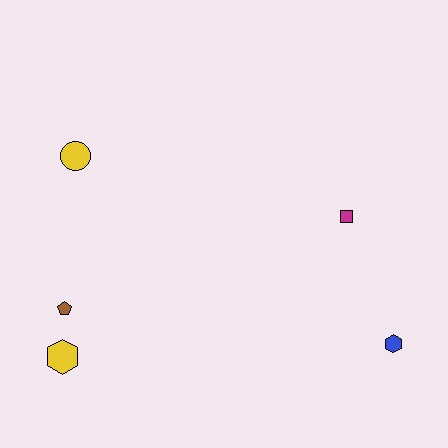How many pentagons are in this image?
There is 1 pentagon.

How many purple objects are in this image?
There are no purple objects.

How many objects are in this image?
There are 5 objects.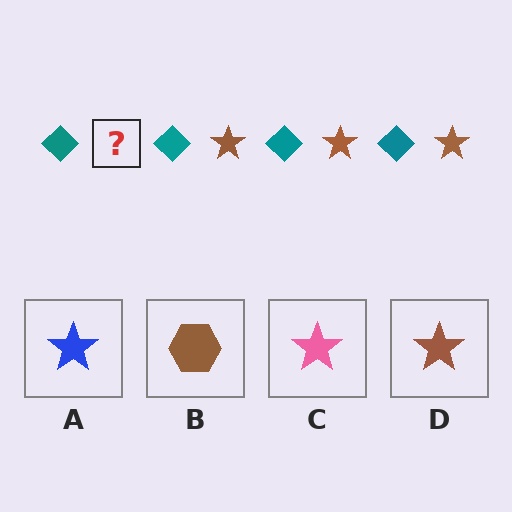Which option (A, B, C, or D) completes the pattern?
D.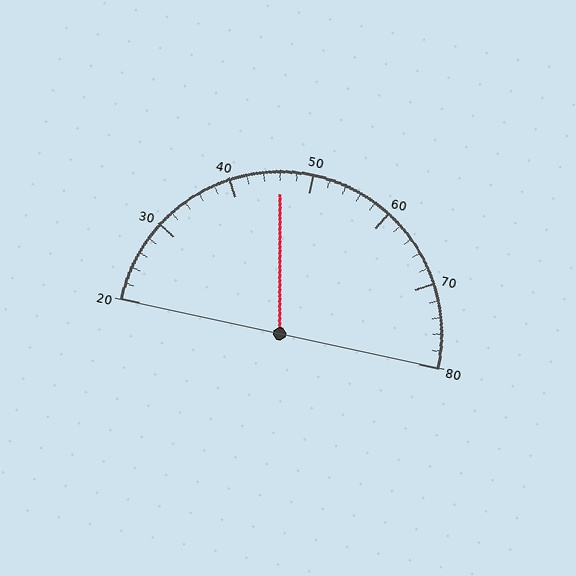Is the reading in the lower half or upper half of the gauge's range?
The reading is in the lower half of the range (20 to 80).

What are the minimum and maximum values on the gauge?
The gauge ranges from 20 to 80.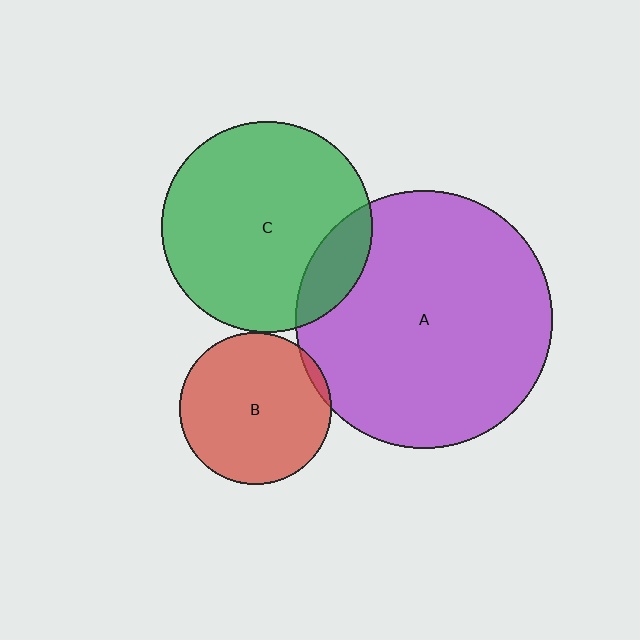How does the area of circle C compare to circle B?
Approximately 1.9 times.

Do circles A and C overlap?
Yes.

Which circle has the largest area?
Circle A (purple).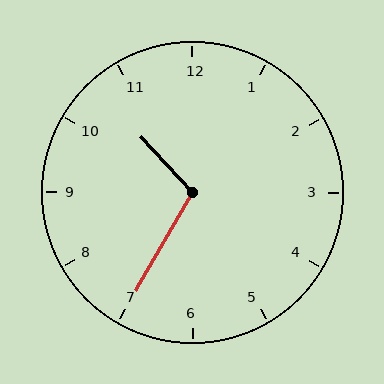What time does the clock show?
10:35.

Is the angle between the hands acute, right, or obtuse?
It is obtuse.